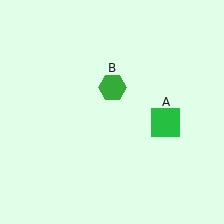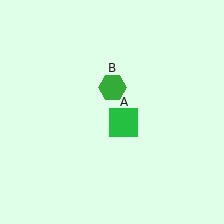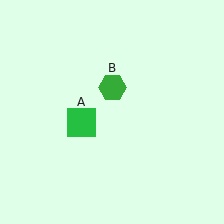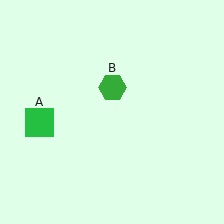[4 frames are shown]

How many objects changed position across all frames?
1 object changed position: green square (object A).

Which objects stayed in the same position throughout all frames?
Green hexagon (object B) remained stationary.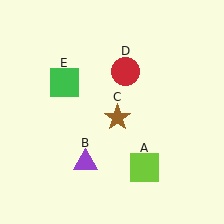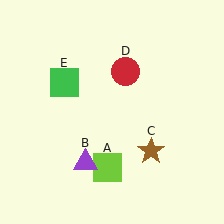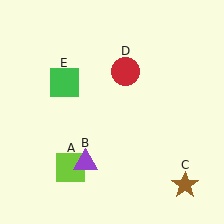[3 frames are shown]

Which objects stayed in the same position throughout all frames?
Purple triangle (object B) and red circle (object D) and green square (object E) remained stationary.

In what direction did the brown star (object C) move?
The brown star (object C) moved down and to the right.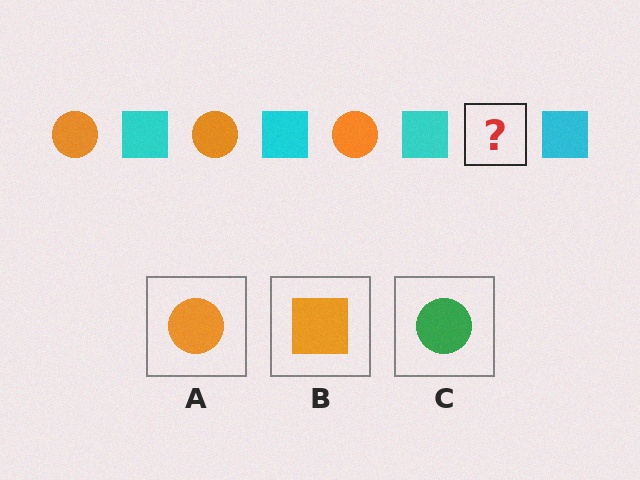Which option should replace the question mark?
Option A.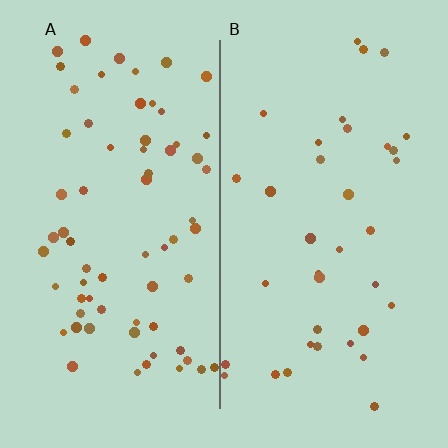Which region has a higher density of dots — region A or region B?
A (the left).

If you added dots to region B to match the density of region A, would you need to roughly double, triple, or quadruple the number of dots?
Approximately double.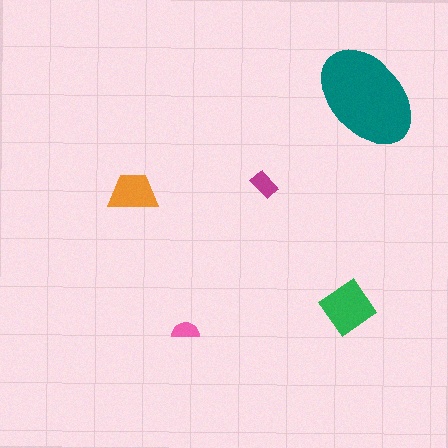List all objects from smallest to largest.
The pink semicircle, the magenta rectangle, the orange trapezoid, the green diamond, the teal ellipse.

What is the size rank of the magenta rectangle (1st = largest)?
4th.